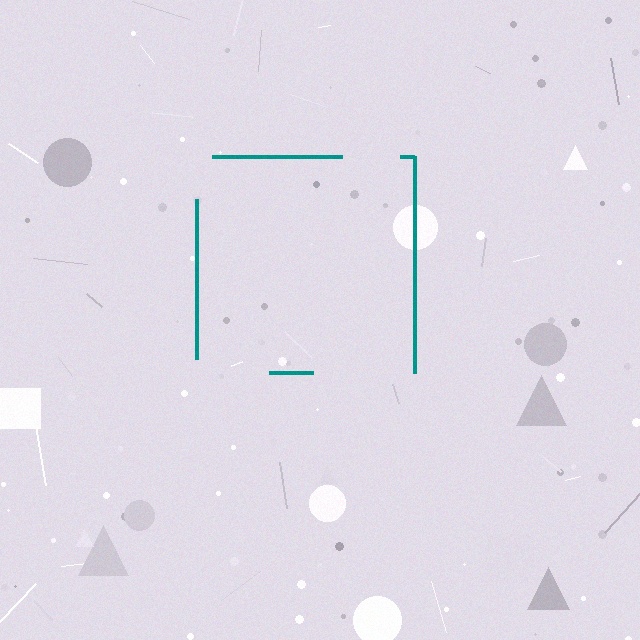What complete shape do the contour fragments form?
The contour fragments form a square.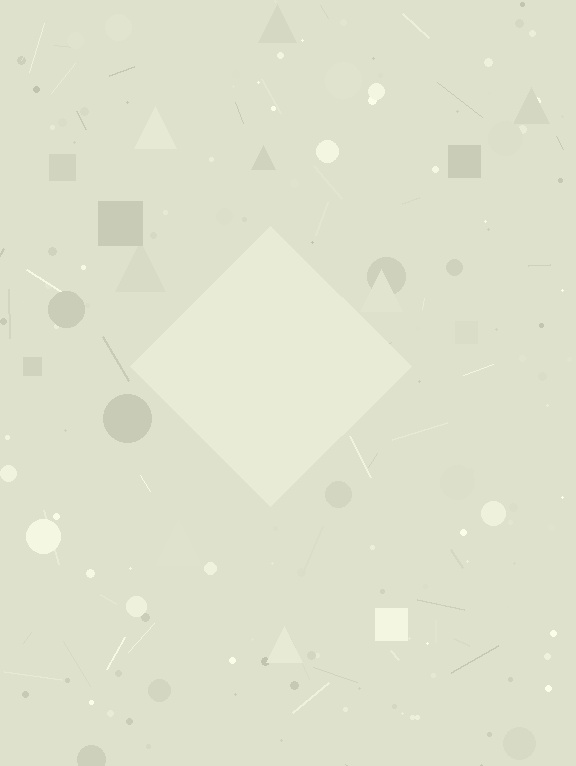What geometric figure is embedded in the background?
A diamond is embedded in the background.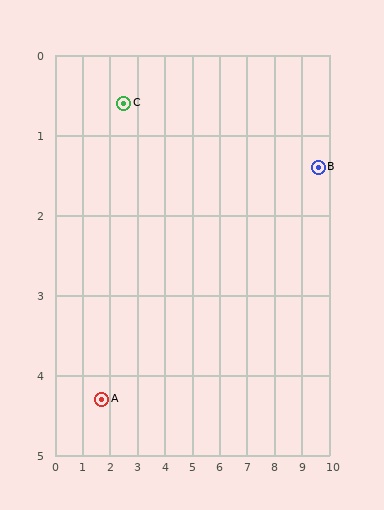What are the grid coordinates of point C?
Point C is at approximately (2.5, 0.6).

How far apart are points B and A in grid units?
Points B and A are about 8.4 grid units apart.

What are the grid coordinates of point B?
Point B is at approximately (9.6, 1.4).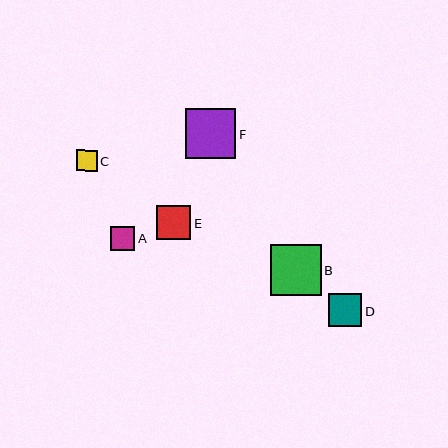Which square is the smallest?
Square C is the smallest with a size of approximately 21 pixels.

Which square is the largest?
Square B is the largest with a size of approximately 51 pixels.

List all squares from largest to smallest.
From largest to smallest: B, F, E, D, A, C.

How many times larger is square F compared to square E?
Square F is approximately 1.5 times the size of square E.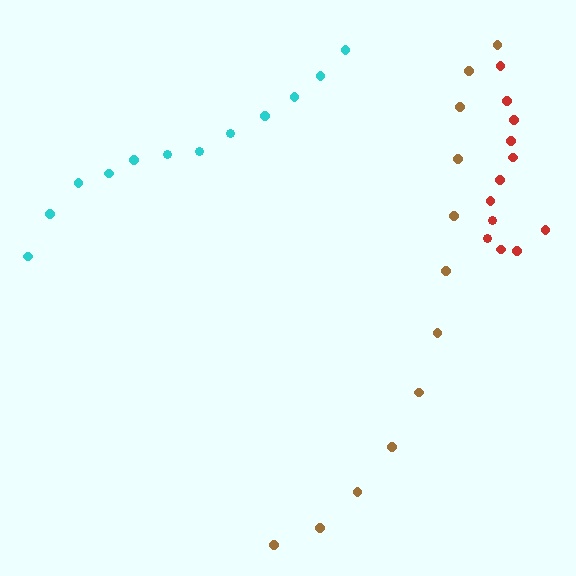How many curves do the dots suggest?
There are 3 distinct paths.